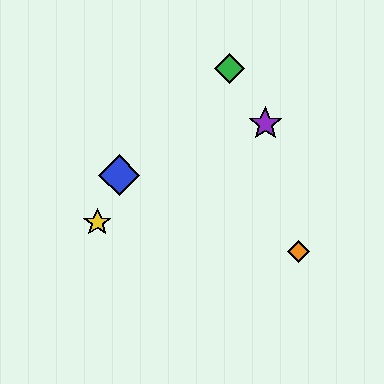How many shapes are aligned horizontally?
2 shapes (the red diamond, the blue diamond) are aligned horizontally.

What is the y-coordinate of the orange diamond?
The orange diamond is at y≈252.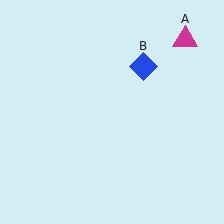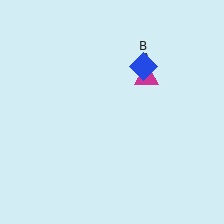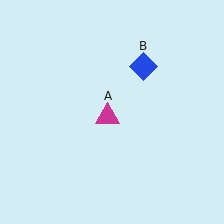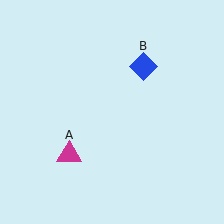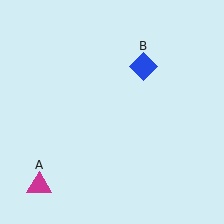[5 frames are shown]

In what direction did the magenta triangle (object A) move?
The magenta triangle (object A) moved down and to the left.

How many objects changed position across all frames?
1 object changed position: magenta triangle (object A).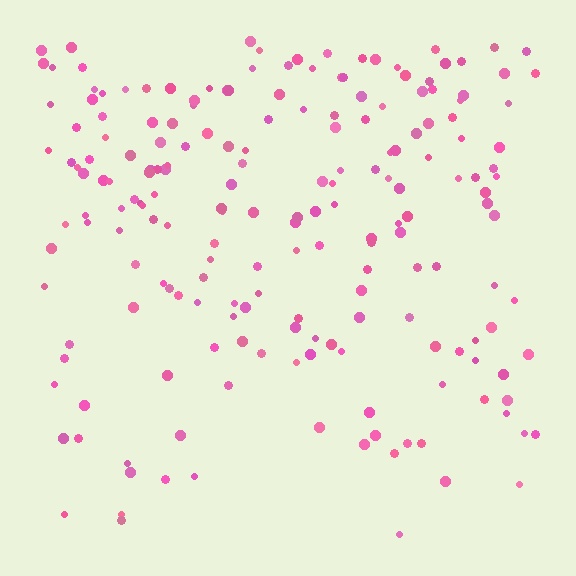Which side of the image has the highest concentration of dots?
The top.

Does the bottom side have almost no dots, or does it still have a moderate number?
Still a moderate number, just noticeably fewer than the top.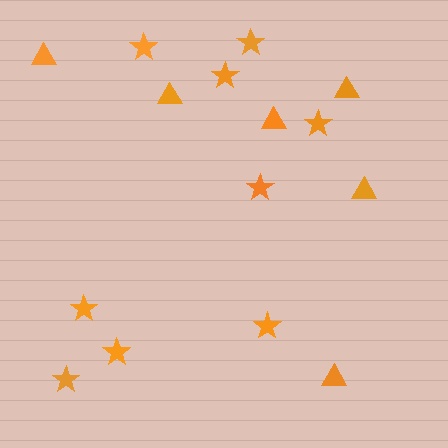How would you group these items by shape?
There are 2 groups: one group of triangles (6) and one group of stars (9).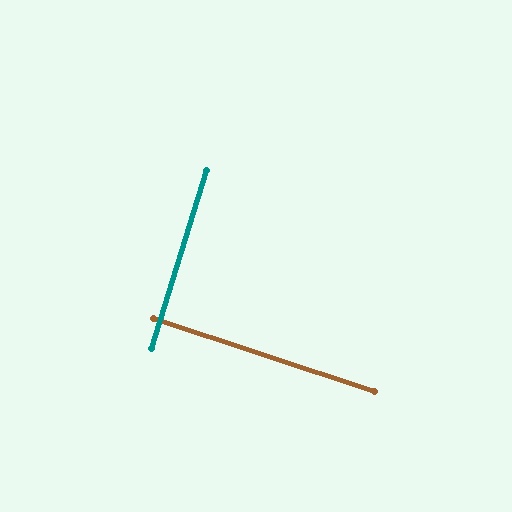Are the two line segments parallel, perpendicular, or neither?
Perpendicular — they meet at approximately 89°.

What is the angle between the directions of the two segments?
Approximately 89 degrees.